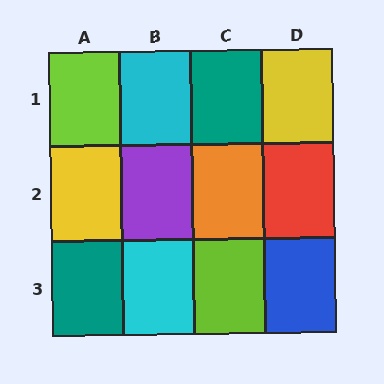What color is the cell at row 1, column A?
Lime.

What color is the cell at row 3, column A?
Teal.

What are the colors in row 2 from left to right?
Yellow, purple, orange, red.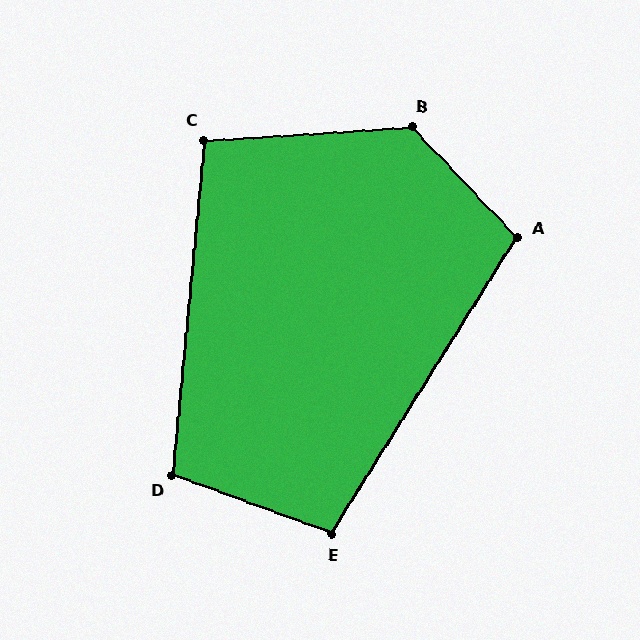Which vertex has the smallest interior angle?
C, at approximately 99 degrees.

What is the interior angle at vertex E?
Approximately 102 degrees (obtuse).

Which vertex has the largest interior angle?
B, at approximately 130 degrees.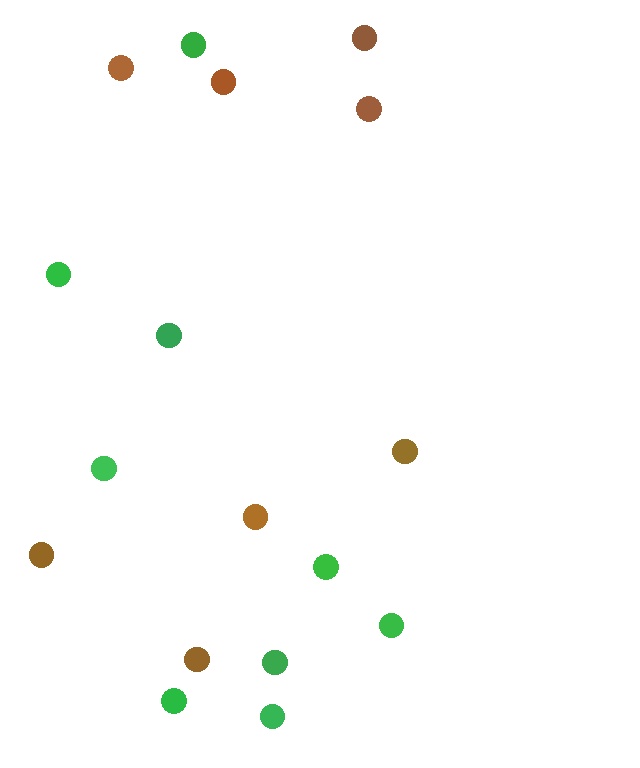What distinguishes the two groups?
There are 2 groups: one group of green circles (9) and one group of brown circles (8).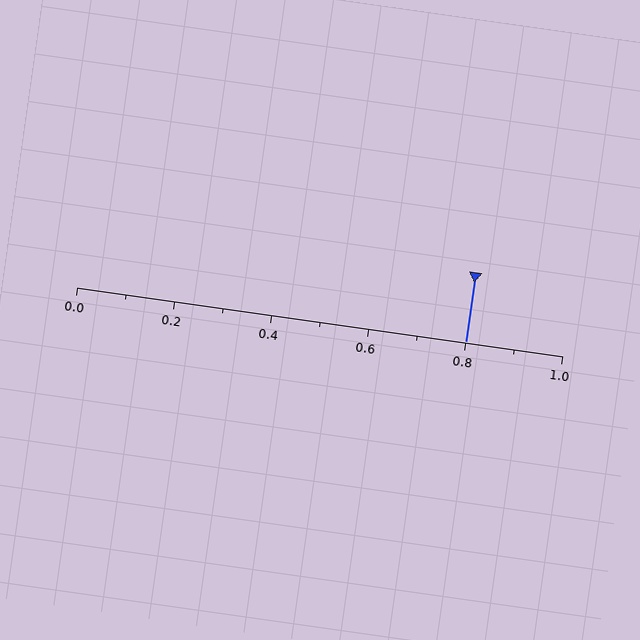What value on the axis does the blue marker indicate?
The marker indicates approximately 0.8.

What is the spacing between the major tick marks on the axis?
The major ticks are spaced 0.2 apart.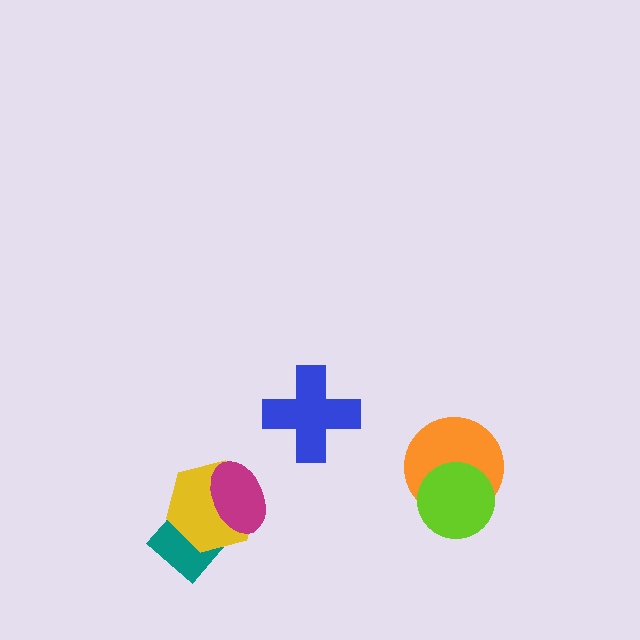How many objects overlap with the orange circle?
1 object overlaps with the orange circle.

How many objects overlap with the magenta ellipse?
2 objects overlap with the magenta ellipse.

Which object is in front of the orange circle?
The lime circle is in front of the orange circle.